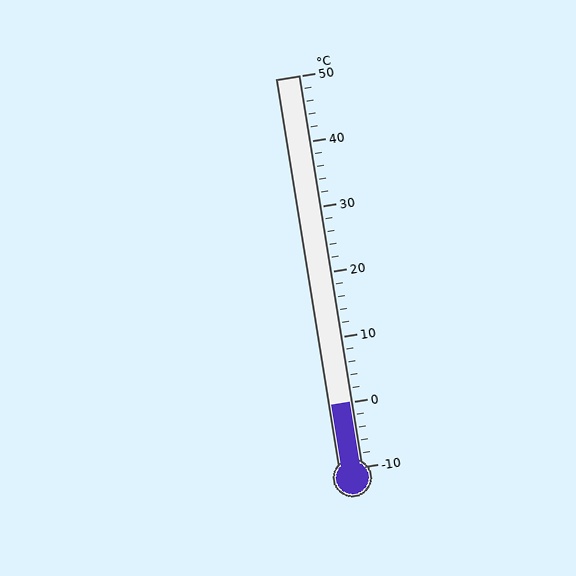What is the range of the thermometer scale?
The thermometer scale ranges from -10°C to 50°C.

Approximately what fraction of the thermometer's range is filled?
The thermometer is filled to approximately 15% of its range.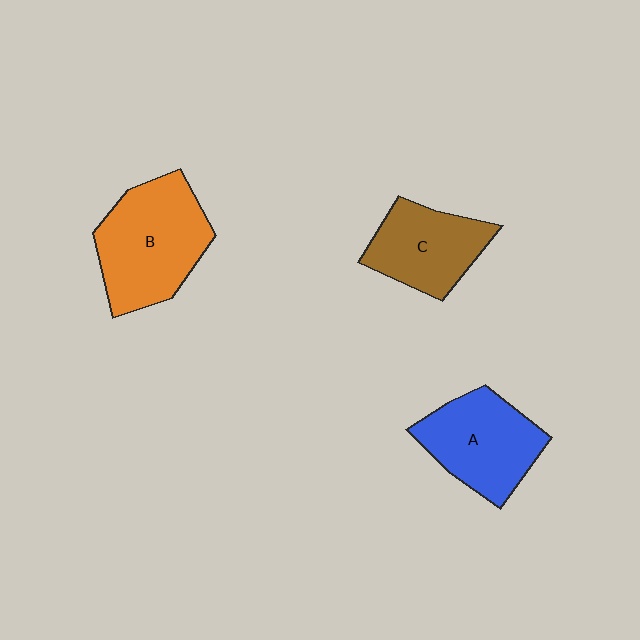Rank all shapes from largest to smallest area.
From largest to smallest: B (orange), A (blue), C (brown).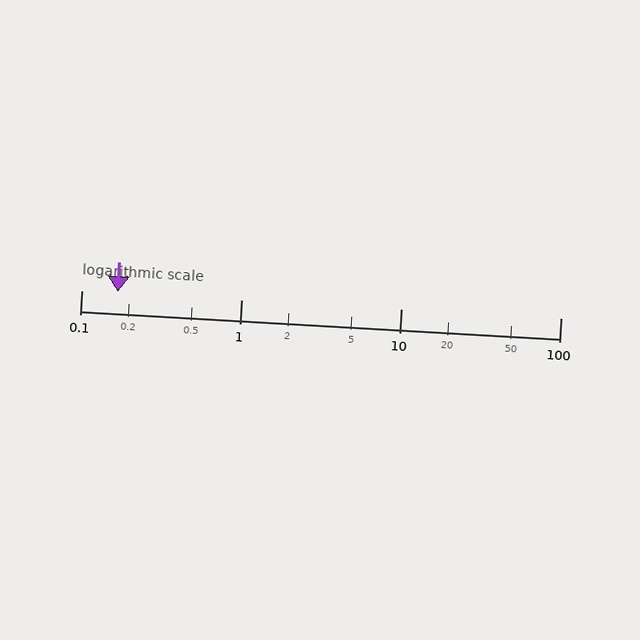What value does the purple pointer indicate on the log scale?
The pointer indicates approximately 0.17.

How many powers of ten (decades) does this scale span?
The scale spans 3 decades, from 0.1 to 100.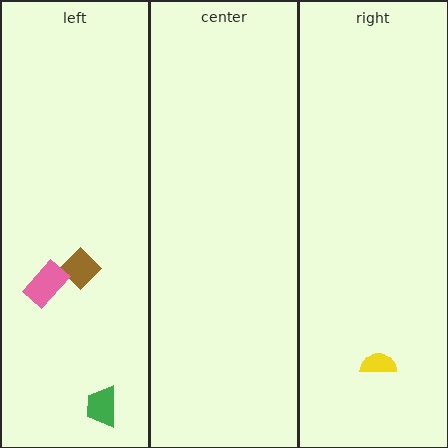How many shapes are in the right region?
1.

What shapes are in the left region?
The brown diamond, the green trapezoid, the pink rectangle.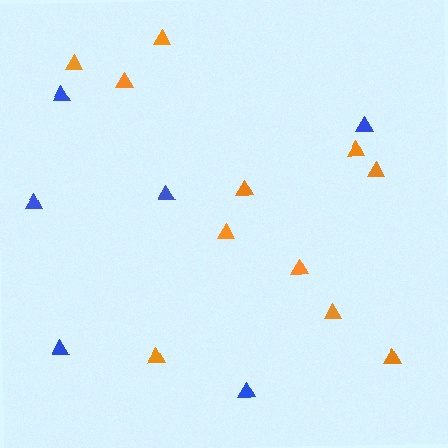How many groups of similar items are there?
There are 2 groups: one group of orange triangles (11) and one group of blue triangles (6).